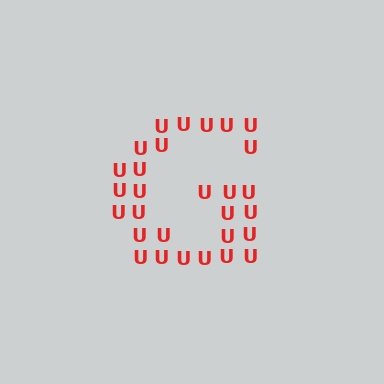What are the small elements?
The small elements are letter U's.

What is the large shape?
The large shape is the letter G.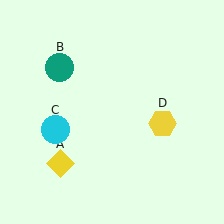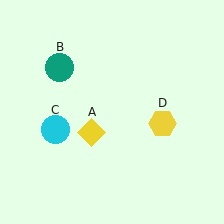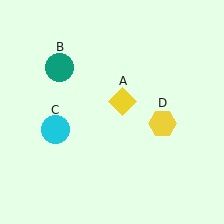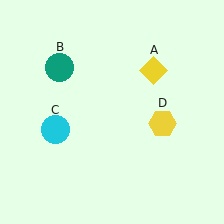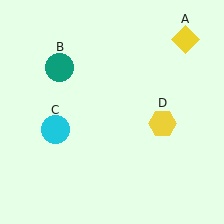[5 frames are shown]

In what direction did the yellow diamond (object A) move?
The yellow diamond (object A) moved up and to the right.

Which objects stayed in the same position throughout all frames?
Teal circle (object B) and cyan circle (object C) and yellow hexagon (object D) remained stationary.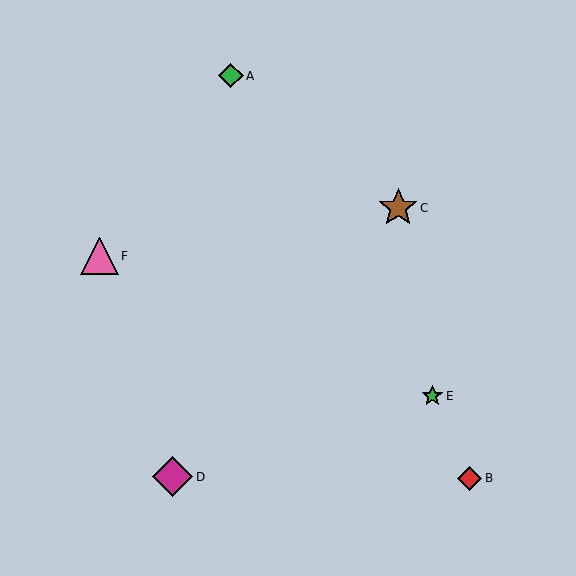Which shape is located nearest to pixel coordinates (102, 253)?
The pink triangle (labeled F) at (100, 256) is nearest to that location.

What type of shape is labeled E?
Shape E is a green star.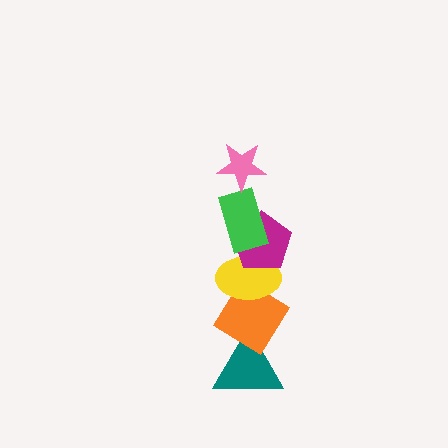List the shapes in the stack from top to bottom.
From top to bottom: the pink star, the green rectangle, the magenta pentagon, the yellow ellipse, the orange diamond, the teal triangle.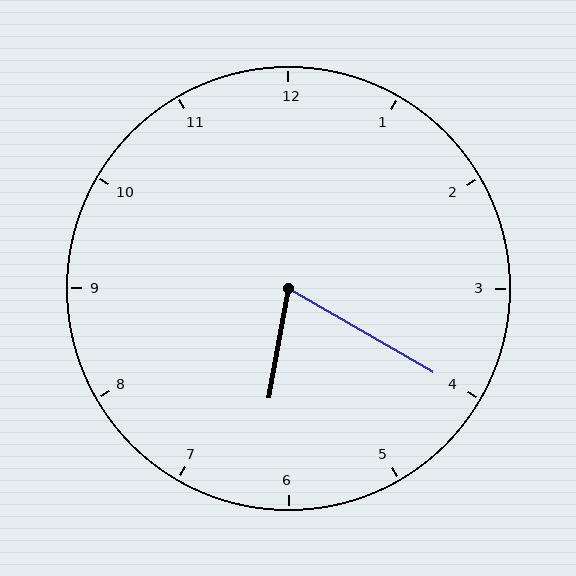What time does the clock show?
6:20.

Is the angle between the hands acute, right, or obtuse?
It is acute.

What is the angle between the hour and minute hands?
Approximately 70 degrees.